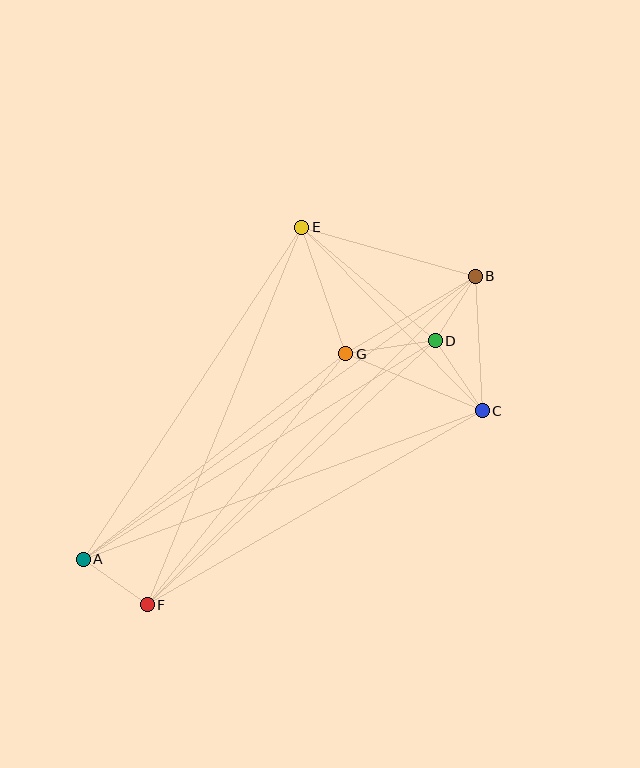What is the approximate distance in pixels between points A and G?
The distance between A and G is approximately 333 pixels.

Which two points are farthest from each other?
Points A and B are farthest from each other.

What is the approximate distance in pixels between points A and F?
The distance between A and F is approximately 78 pixels.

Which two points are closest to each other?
Points B and D are closest to each other.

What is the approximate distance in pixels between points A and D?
The distance between A and D is approximately 414 pixels.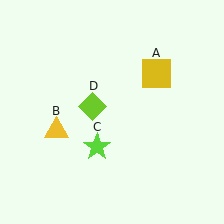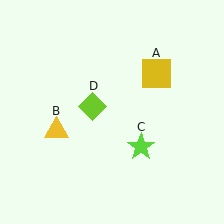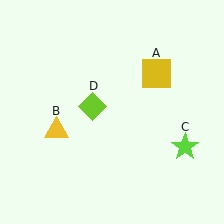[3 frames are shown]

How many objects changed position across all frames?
1 object changed position: lime star (object C).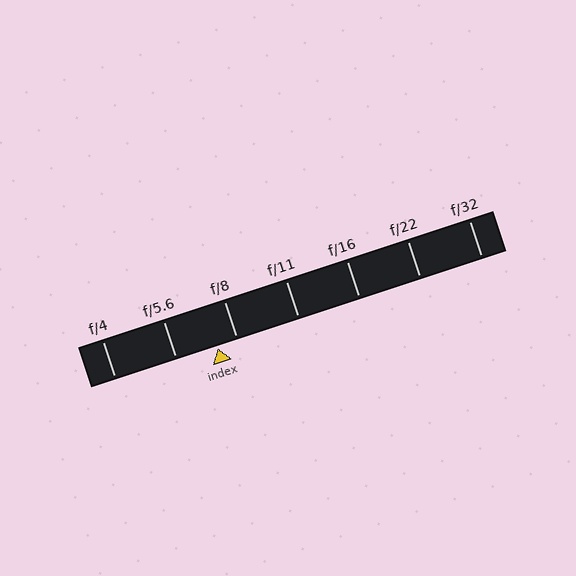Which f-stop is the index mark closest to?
The index mark is closest to f/8.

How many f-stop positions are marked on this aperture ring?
There are 7 f-stop positions marked.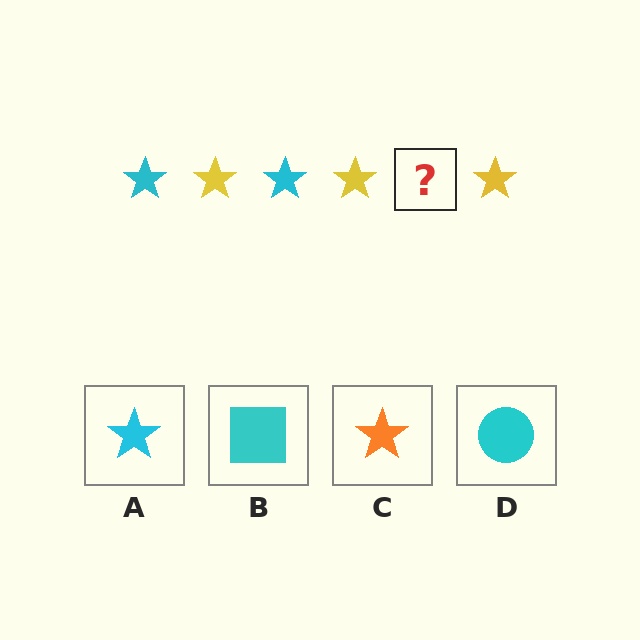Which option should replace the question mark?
Option A.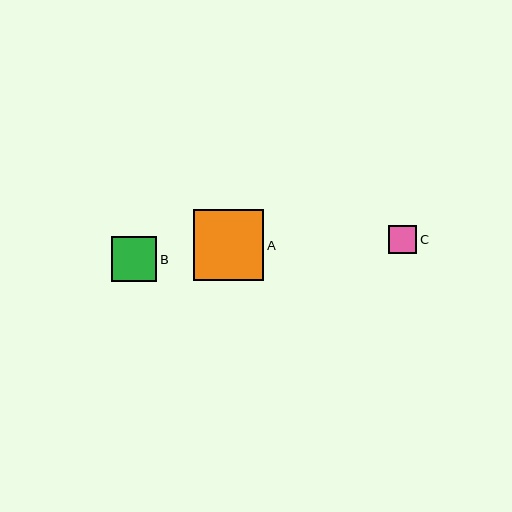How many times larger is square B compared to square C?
Square B is approximately 1.6 times the size of square C.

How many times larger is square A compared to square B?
Square A is approximately 1.6 times the size of square B.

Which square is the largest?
Square A is the largest with a size of approximately 70 pixels.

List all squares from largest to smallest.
From largest to smallest: A, B, C.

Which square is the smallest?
Square C is the smallest with a size of approximately 28 pixels.